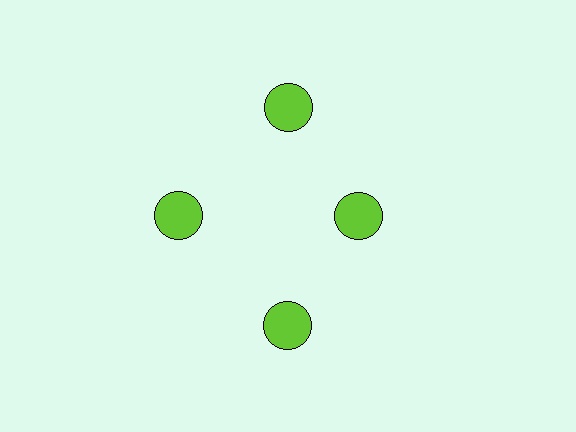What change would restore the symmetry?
The symmetry would be restored by moving it outward, back onto the ring so that all 4 circles sit at equal angles and equal distance from the center.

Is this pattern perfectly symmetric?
No. The 4 lime circles are arranged in a ring, but one element near the 3 o'clock position is pulled inward toward the center, breaking the 4-fold rotational symmetry.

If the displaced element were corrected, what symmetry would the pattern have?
It would have 4-fold rotational symmetry — the pattern would map onto itself every 90 degrees.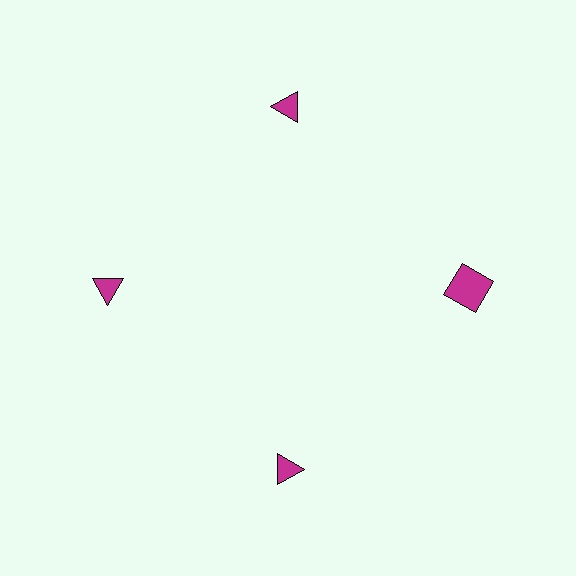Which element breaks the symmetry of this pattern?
The magenta square at roughly the 3 o'clock position breaks the symmetry. All other shapes are magenta triangles.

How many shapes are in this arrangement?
There are 4 shapes arranged in a ring pattern.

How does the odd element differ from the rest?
It has a different shape: square instead of triangle.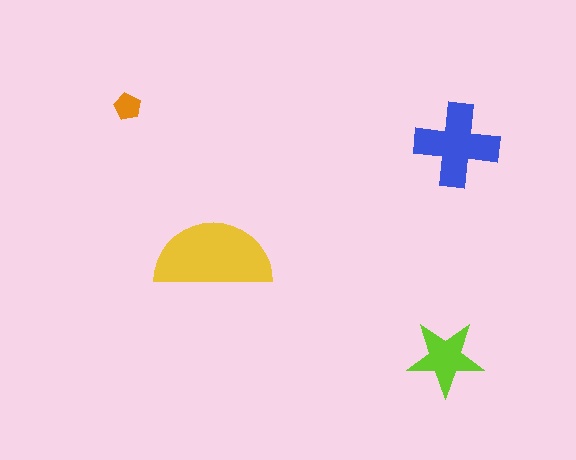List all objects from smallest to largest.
The orange pentagon, the lime star, the blue cross, the yellow semicircle.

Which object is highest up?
The orange pentagon is topmost.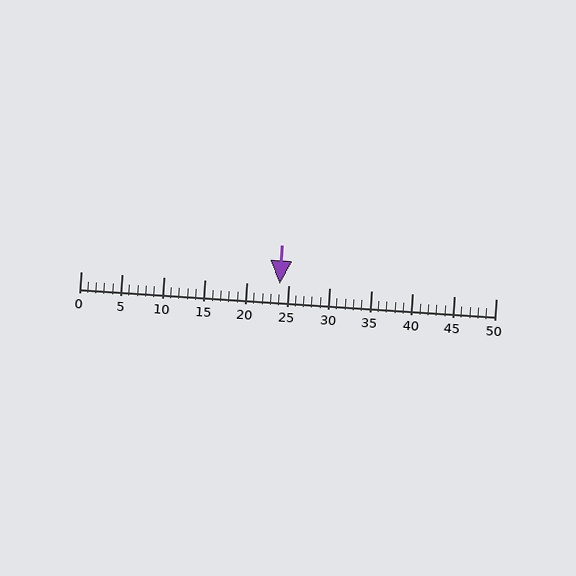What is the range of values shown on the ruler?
The ruler shows values from 0 to 50.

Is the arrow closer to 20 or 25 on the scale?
The arrow is closer to 25.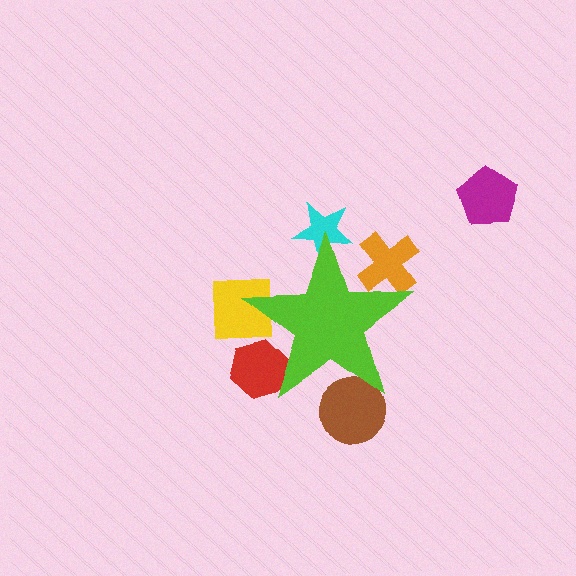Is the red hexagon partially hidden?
Yes, the red hexagon is partially hidden behind the lime star.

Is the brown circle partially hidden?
Yes, the brown circle is partially hidden behind the lime star.